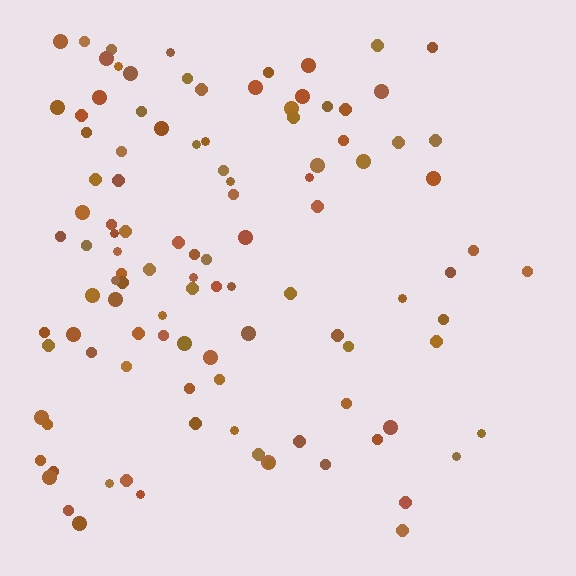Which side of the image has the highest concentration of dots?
The left.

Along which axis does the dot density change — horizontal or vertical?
Horizontal.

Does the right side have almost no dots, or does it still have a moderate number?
Still a moderate number, just noticeably fewer than the left.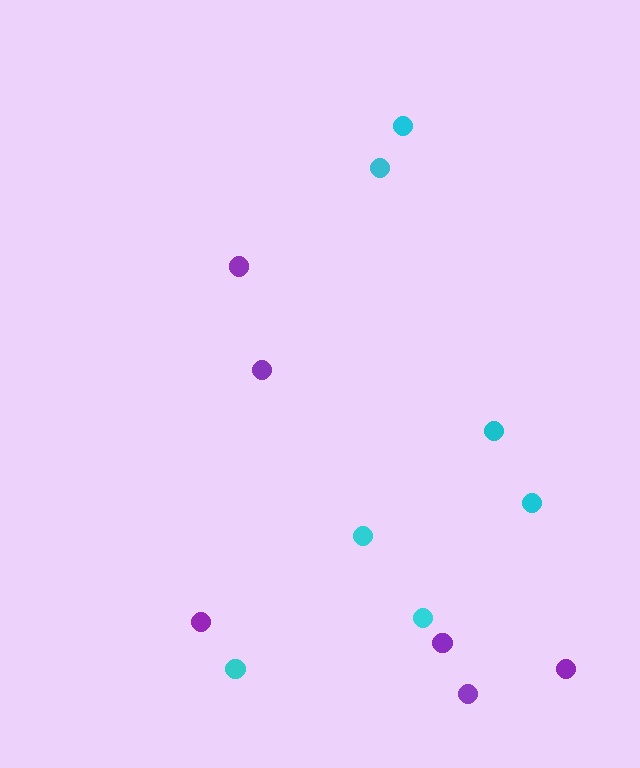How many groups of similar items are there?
There are 2 groups: one group of purple circles (6) and one group of cyan circles (7).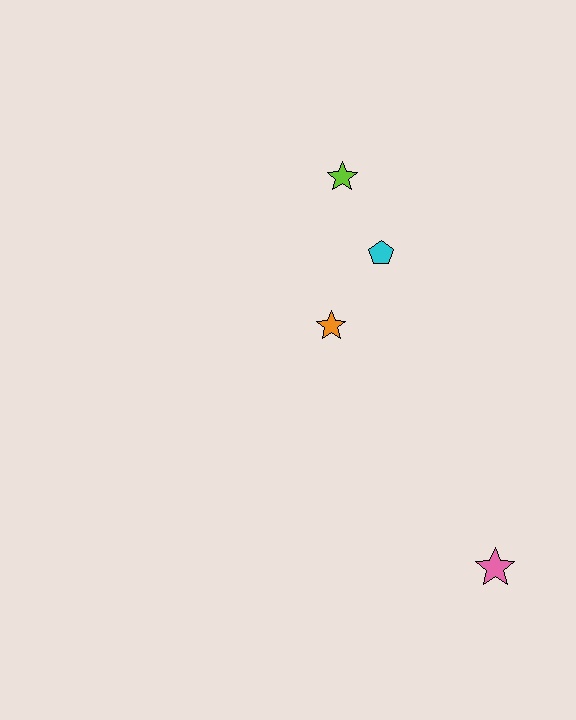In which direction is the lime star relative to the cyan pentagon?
The lime star is above the cyan pentagon.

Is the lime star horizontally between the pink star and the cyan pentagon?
No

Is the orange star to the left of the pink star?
Yes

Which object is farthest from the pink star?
The lime star is farthest from the pink star.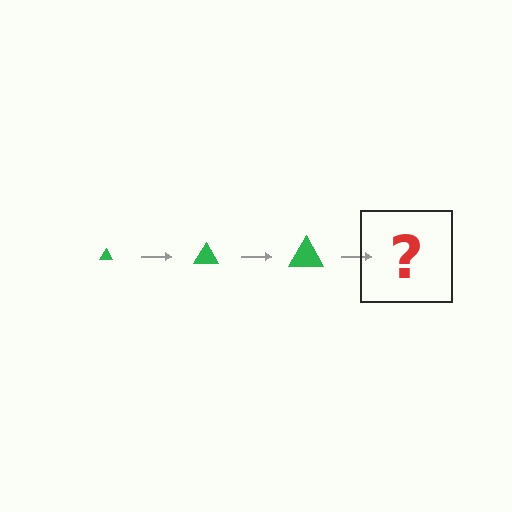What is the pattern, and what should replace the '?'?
The pattern is that the triangle gets progressively larger each step. The '?' should be a green triangle, larger than the previous one.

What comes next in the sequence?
The next element should be a green triangle, larger than the previous one.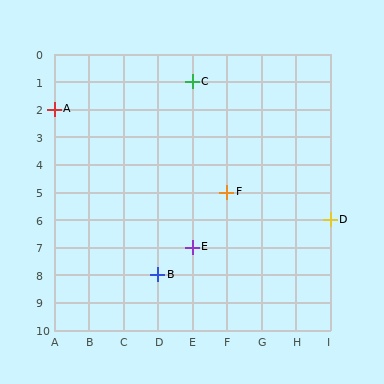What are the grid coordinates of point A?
Point A is at grid coordinates (A, 2).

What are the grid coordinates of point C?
Point C is at grid coordinates (E, 1).